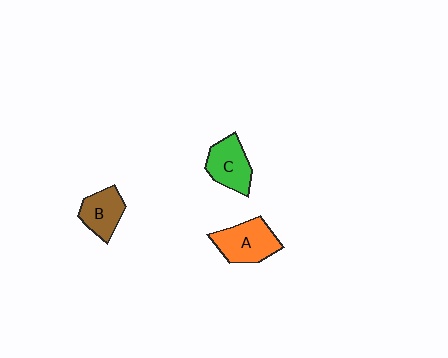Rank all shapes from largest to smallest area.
From largest to smallest: A (orange), C (green), B (brown).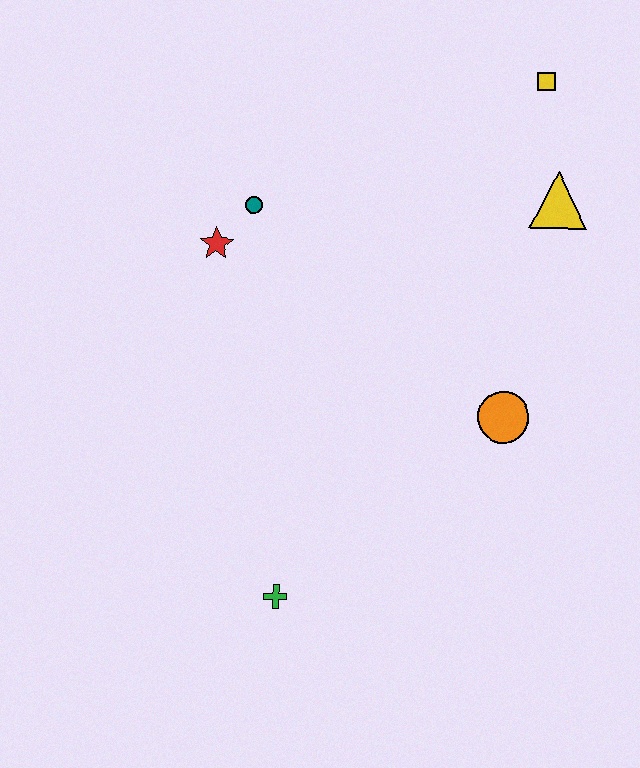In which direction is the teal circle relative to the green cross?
The teal circle is above the green cross.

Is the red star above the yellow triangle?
No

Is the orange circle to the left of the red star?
No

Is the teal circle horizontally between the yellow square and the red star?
Yes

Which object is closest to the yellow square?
The yellow triangle is closest to the yellow square.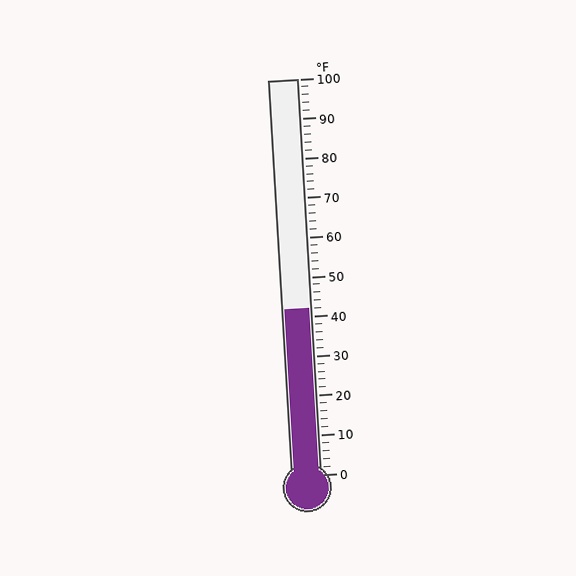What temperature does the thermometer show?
The thermometer shows approximately 42°F.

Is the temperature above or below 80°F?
The temperature is below 80°F.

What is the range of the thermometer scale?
The thermometer scale ranges from 0°F to 100°F.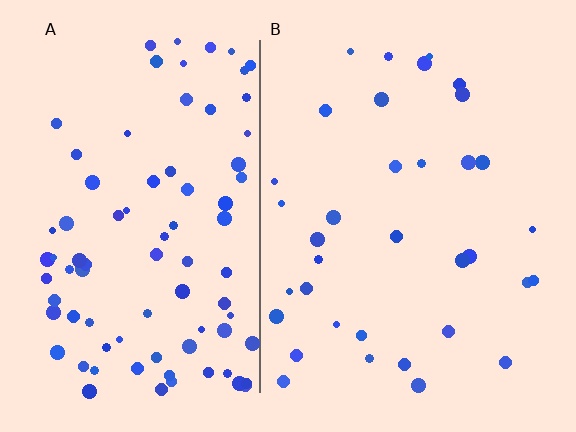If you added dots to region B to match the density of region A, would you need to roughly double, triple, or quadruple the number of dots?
Approximately double.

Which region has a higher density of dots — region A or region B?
A (the left).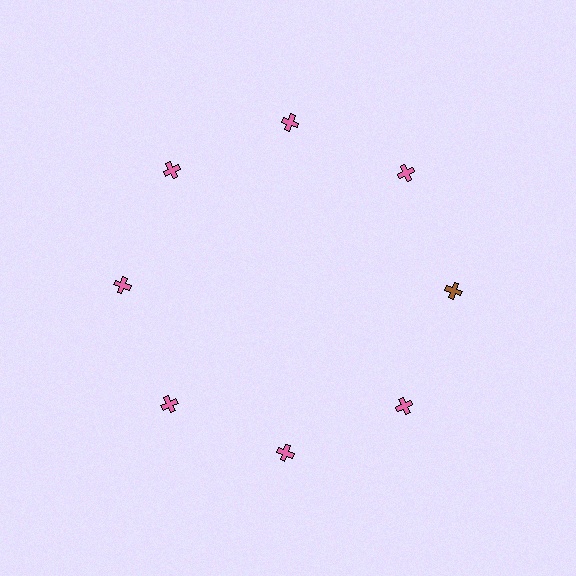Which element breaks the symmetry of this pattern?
The brown cross at roughly the 3 o'clock position breaks the symmetry. All other shapes are pink crosses.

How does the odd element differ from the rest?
It has a different color: brown instead of pink.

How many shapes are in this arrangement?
There are 8 shapes arranged in a ring pattern.